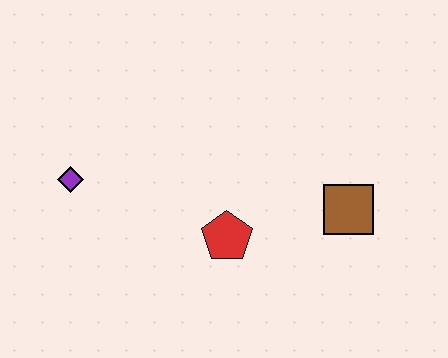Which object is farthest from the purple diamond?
The brown square is farthest from the purple diamond.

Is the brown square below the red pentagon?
No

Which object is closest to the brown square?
The red pentagon is closest to the brown square.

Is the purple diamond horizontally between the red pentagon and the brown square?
No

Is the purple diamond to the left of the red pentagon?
Yes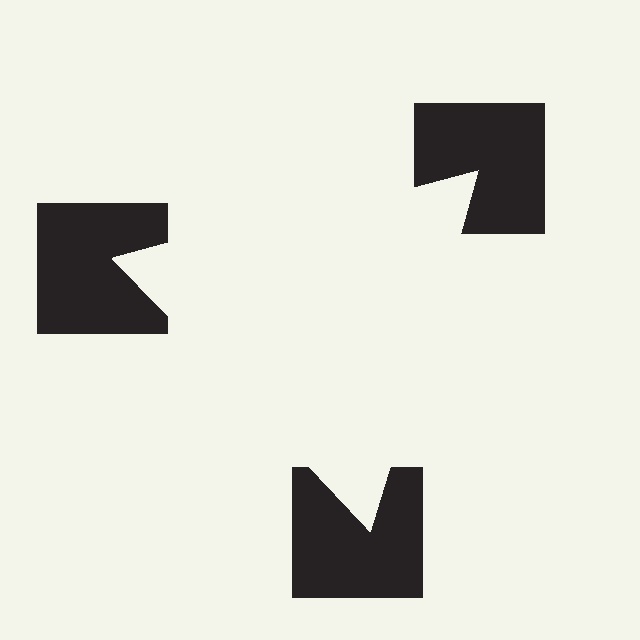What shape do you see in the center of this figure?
An illusory triangle — its edges are inferred from the aligned wedge cuts in the notched squares, not physically drawn.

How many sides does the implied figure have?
3 sides.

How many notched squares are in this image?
There are 3 — one at each vertex of the illusory triangle.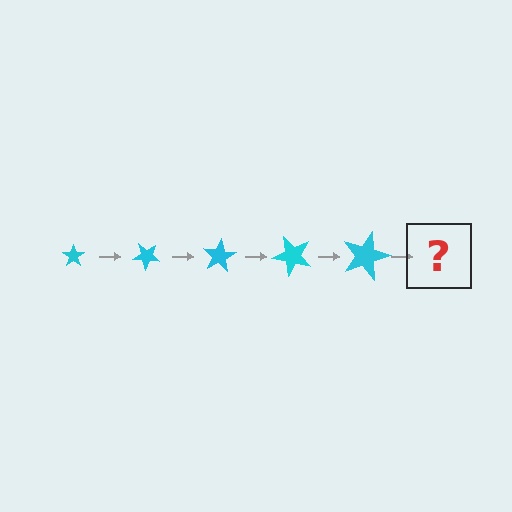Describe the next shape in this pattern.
It should be a star, larger than the previous one and rotated 200 degrees from the start.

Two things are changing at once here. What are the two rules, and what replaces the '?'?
The two rules are that the star grows larger each step and it rotates 40 degrees each step. The '?' should be a star, larger than the previous one and rotated 200 degrees from the start.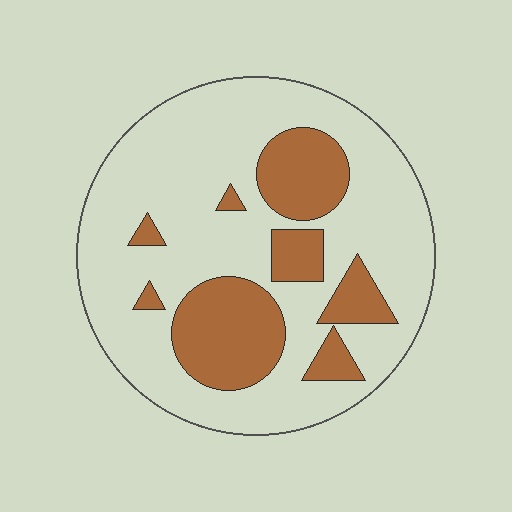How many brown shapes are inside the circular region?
8.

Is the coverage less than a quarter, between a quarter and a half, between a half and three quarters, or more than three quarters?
Between a quarter and a half.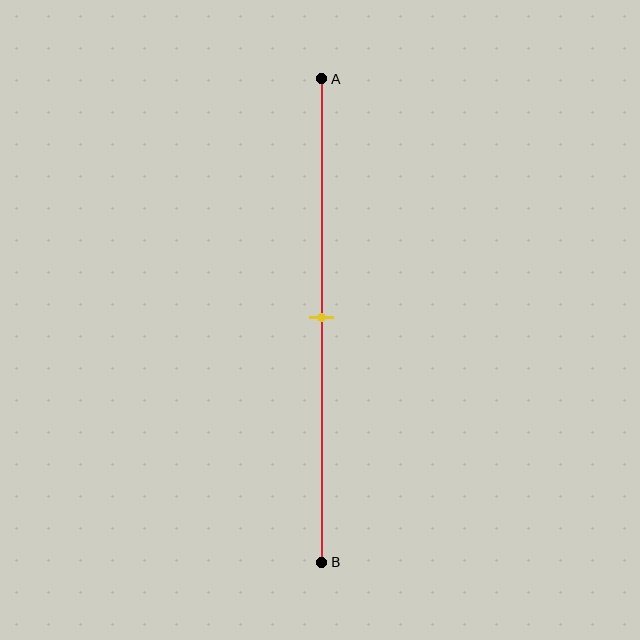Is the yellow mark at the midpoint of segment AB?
Yes, the mark is approximately at the midpoint.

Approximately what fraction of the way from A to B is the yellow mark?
The yellow mark is approximately 50% of the way from A to B.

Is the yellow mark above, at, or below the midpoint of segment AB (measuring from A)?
The yellow mark is approximately at the midpoint of segment AB.